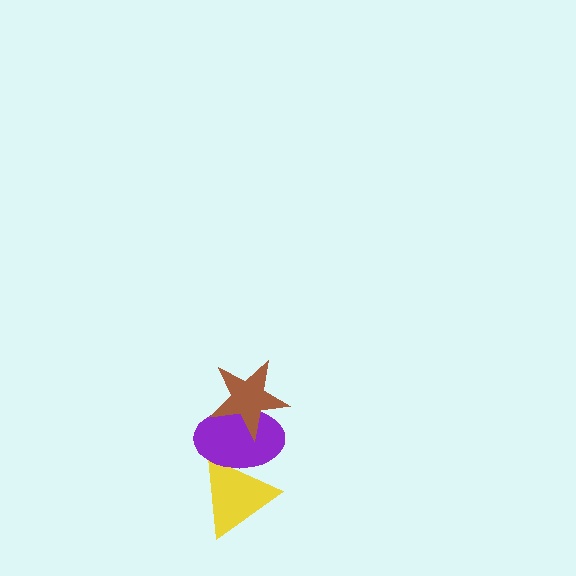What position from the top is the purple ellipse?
The purple ellipse is 2nd from the top.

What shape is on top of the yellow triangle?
The purple ellipse is on top of the yellow triangle.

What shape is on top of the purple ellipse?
The brown star is on top of the purple ellipse.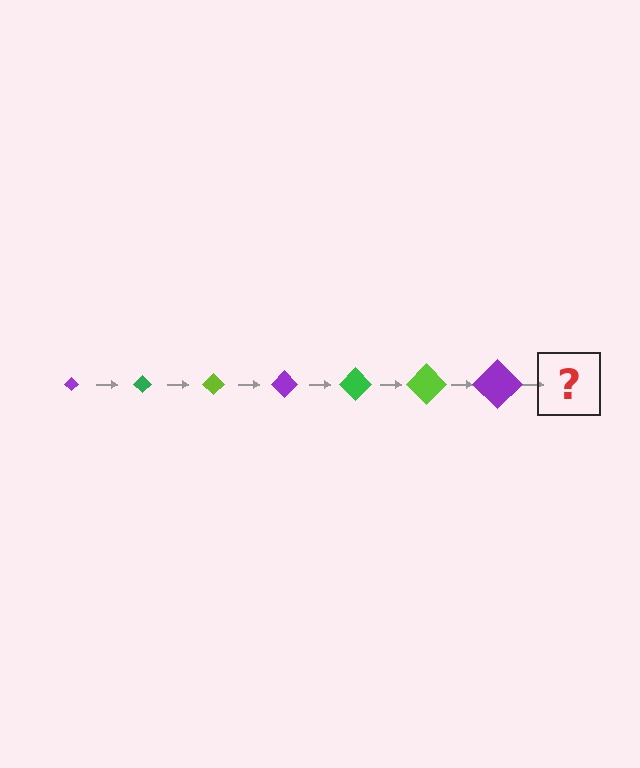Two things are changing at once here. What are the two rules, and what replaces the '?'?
The two rules are that the diamond grows larger each step and the color cycles through purple, green, and lime. The '?' should be a green diamond, larger than the previous one.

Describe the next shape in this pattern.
It should be a green diamond, larger than the previous one.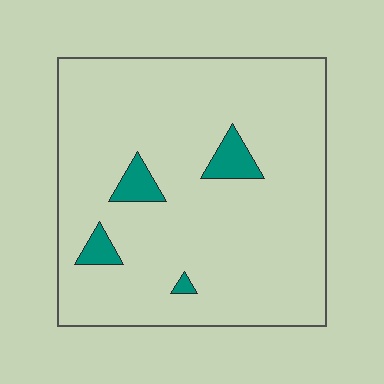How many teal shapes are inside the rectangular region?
4.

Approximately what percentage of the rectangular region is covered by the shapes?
Approximately 5%.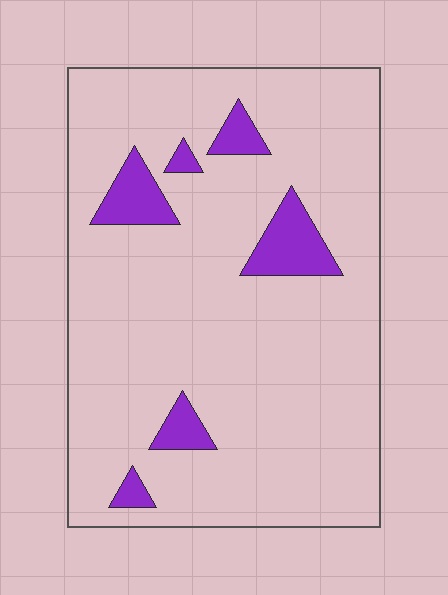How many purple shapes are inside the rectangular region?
6.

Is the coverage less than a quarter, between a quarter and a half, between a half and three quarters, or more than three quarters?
Less than a quarter.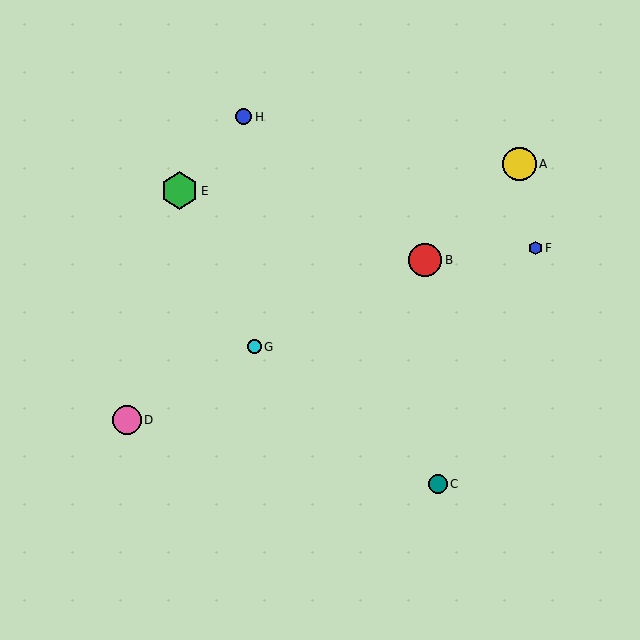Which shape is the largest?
The green hexagon (labeled E) is the largest.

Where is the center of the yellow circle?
The center of the yellow circle is at (519, 164).